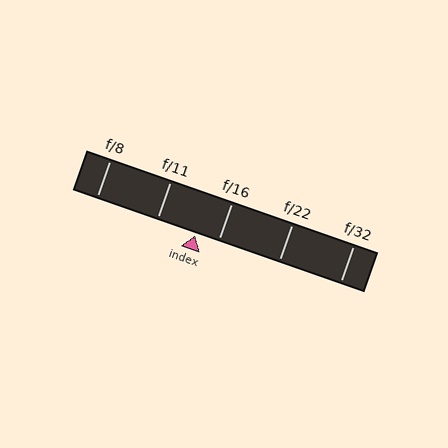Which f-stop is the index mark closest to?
The index mark is closest to f/16.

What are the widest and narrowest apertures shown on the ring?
The widest aperture shown is f/8 and the narrowest is f/32.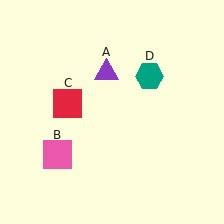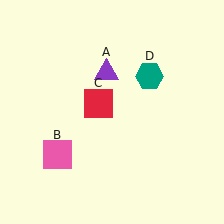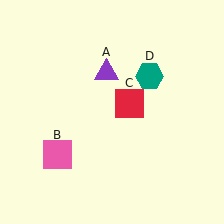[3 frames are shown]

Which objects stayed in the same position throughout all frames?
Purple triangle (object A) and pink square (object B) and teal hexagon (object D) remained stationary.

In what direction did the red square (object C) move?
The red square (object C) moved right.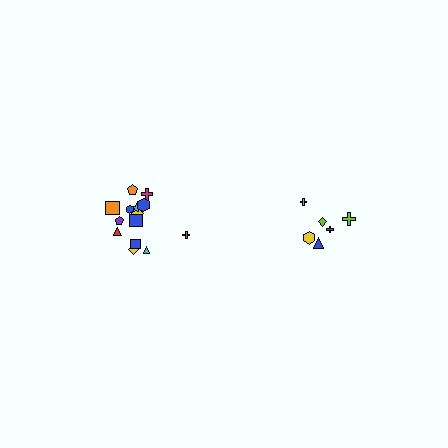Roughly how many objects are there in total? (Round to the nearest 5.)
Roughly 20 objects in total.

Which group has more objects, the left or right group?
The left group.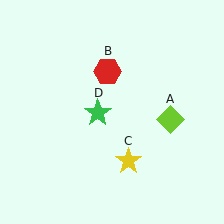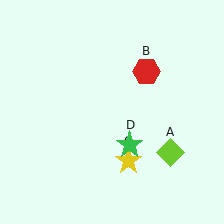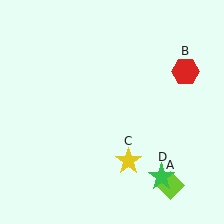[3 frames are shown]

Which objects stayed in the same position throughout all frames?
Yellow star (object C) remained stationary.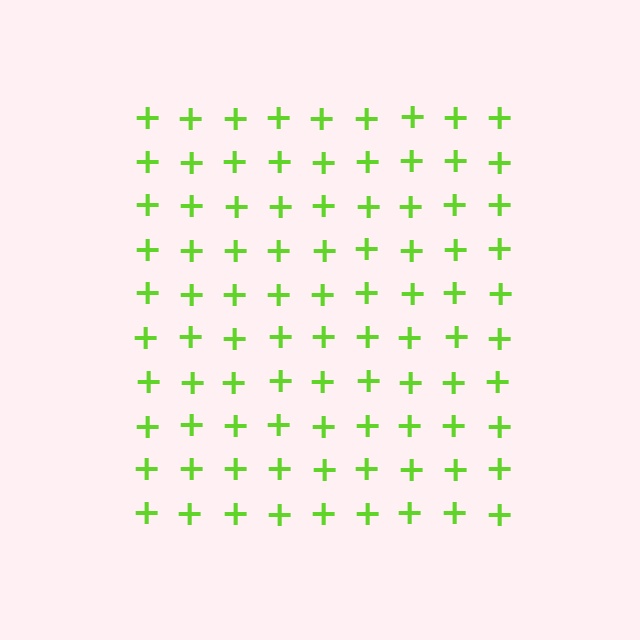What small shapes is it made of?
It is made of small plus signs.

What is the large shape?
The large shape is a square.